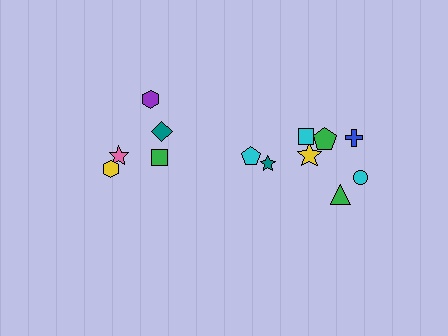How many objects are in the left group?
There are 5 objects.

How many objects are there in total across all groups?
There are 13 objects.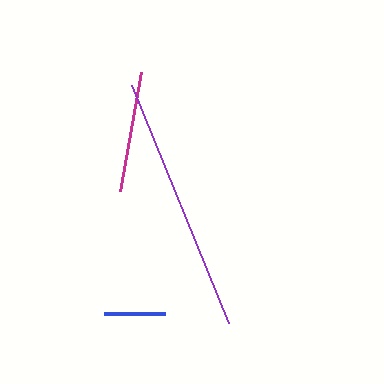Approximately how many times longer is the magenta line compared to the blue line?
The magenta line is approximately 2.0 times the length of the blue line.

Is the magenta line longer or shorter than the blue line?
The magenta line is longer than the blue line.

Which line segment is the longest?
The purple line is the longest at approximately 258 pixels.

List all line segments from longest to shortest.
From longest to shortest: purple, magenta, blue.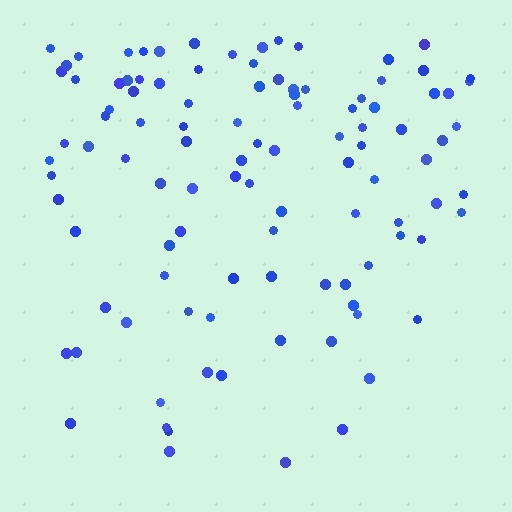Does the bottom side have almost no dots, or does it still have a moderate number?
Still a moderate number, just noticeably fewer than the top.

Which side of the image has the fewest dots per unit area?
The bottom.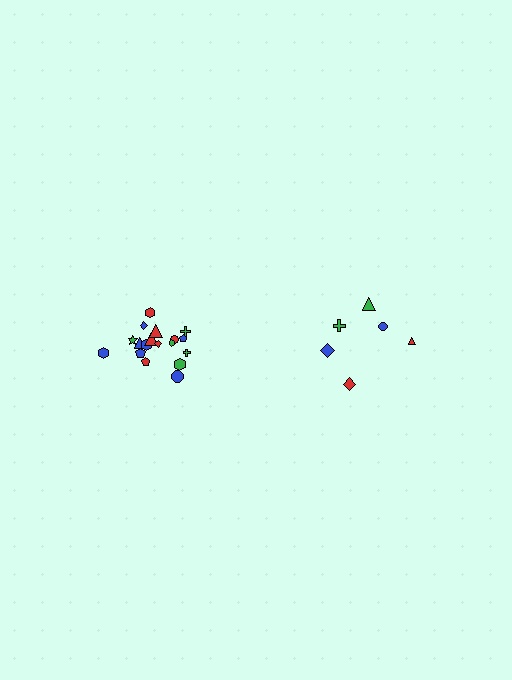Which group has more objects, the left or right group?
The left group.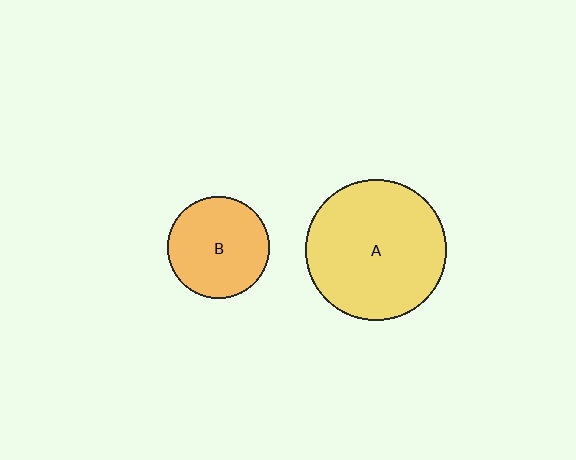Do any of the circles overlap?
No, none of the circles overlap.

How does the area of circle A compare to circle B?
Approximately 1.9 times.